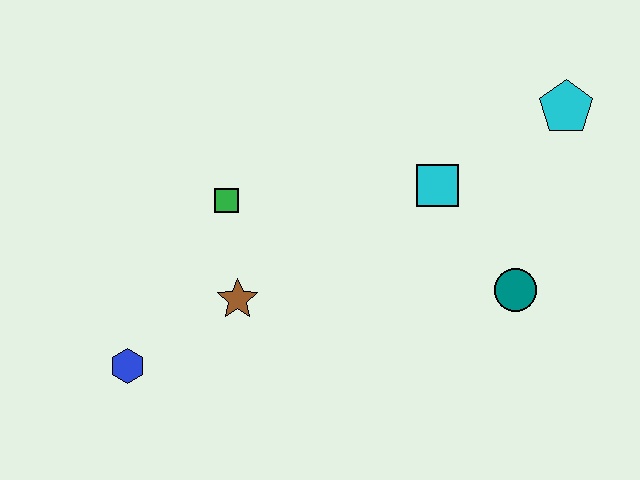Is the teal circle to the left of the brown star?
No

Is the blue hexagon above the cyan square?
No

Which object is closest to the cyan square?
The teal circle is closest to the cyan square.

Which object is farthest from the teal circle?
The blue hexagon is farthest from the teal circle.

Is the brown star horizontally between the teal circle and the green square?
Yes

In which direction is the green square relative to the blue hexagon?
The green square is above the blue hexagon.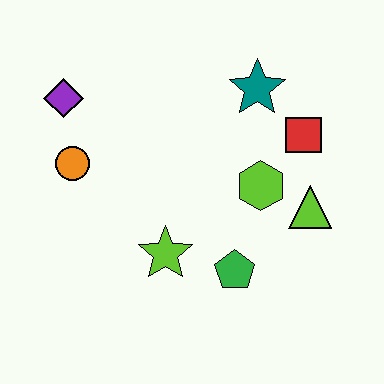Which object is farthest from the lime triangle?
The purple diamond is farthest from the lime triangle.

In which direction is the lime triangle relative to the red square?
The lime triangle is below the red square.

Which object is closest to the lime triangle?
The lime hexagon is closest to the lime triangle.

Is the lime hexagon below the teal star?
Yes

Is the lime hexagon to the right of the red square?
No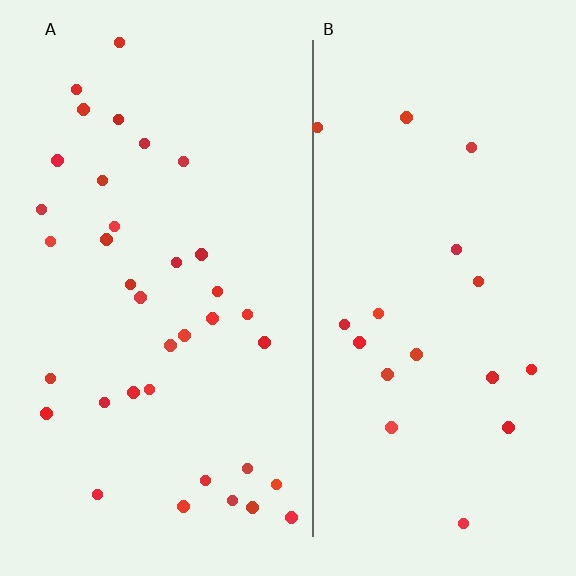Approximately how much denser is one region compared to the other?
Approximately 1.9× — region A over region B.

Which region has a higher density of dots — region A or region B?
A (the left).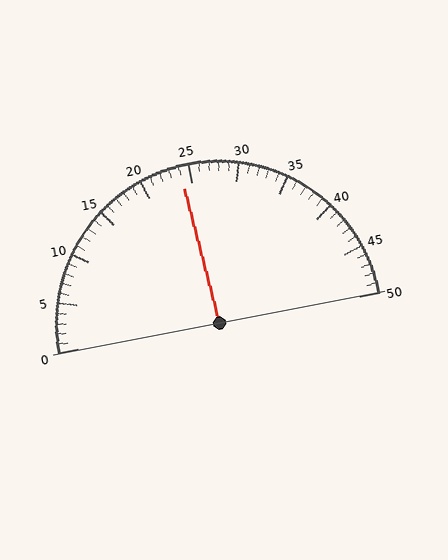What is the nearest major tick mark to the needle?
The nearest major tick mark is 25.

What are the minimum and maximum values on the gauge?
The gauge ranges from 0 to 50.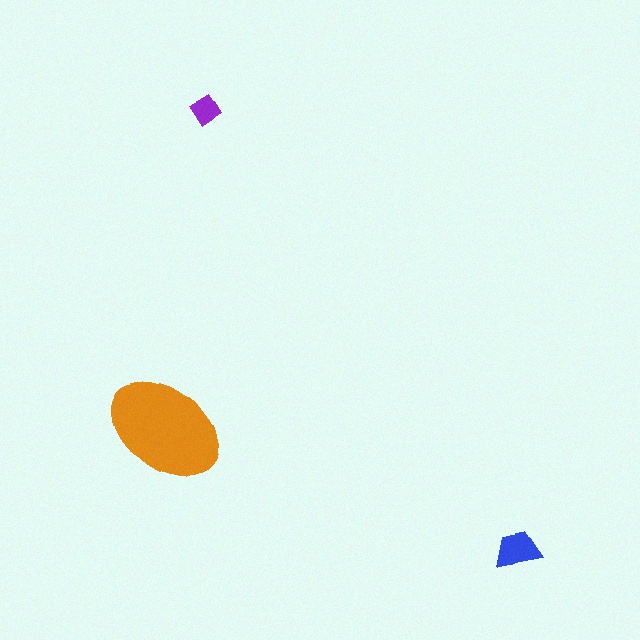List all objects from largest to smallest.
The orange ellipse, the blue trapezoid, the purple diamond.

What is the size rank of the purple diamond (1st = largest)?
3rd.